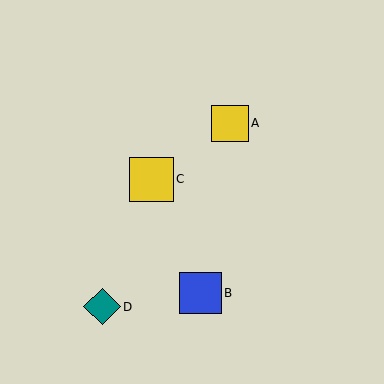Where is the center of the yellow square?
The center of the yellow square is at (230, 123).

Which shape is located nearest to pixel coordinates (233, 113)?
The yellow square (labeled A) at (230, 123) is nearest to that location.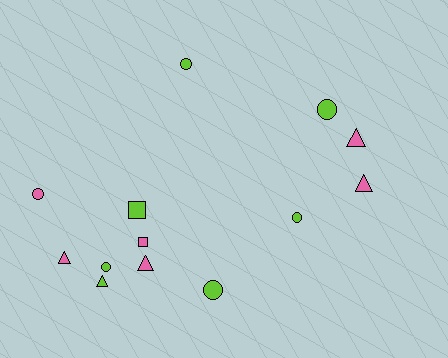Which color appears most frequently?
Lime, with 7 objects.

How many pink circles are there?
There is 1 pink circle.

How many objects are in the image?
There are 13 objects.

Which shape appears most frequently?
Circle, with 6 objects.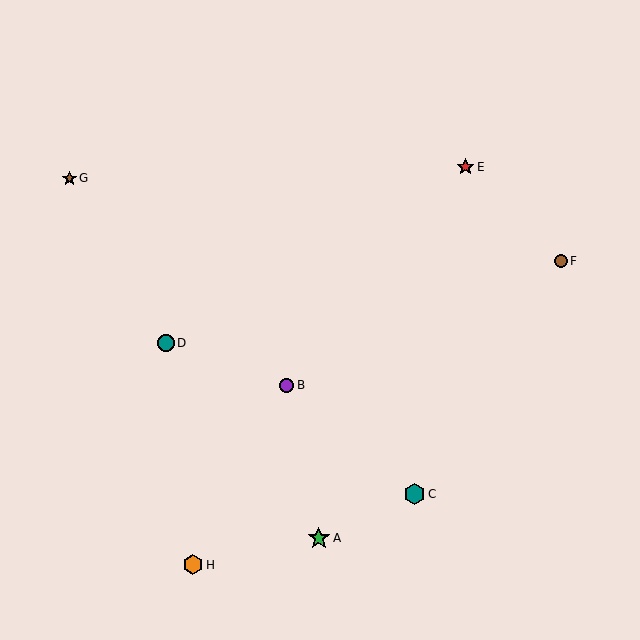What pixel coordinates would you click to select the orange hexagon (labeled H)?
Click at (193, 565) to select the orange hexagon H.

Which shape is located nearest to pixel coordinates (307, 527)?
The green star (labeled A) at (319, 538) is nearest to that location.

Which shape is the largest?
The green star (labeled A) is the largest.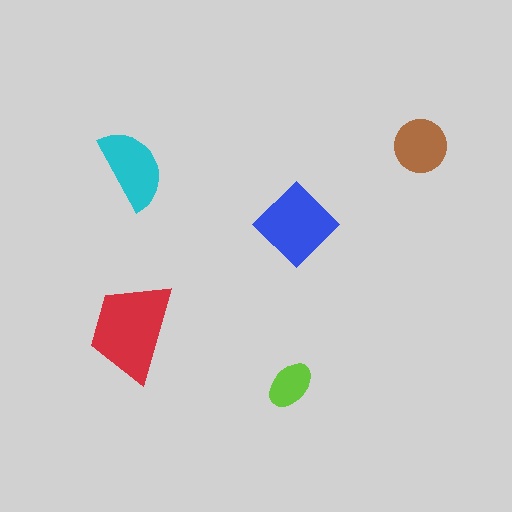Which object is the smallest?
The lime ellipse.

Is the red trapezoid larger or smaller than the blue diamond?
Larger.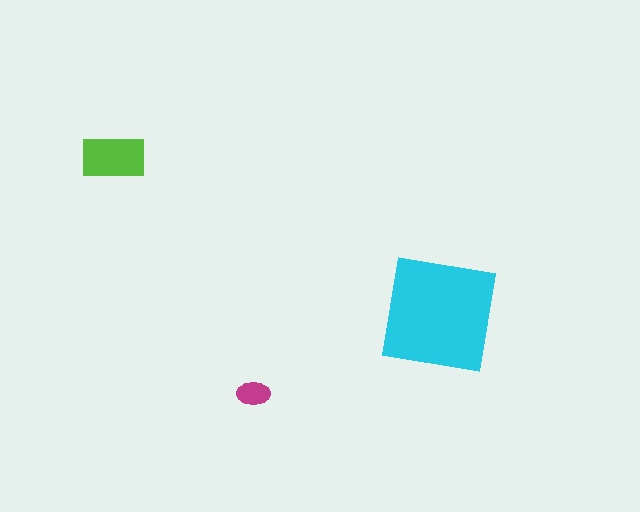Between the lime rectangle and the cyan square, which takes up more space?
The cyan square.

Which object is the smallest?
The magenta ellipse.